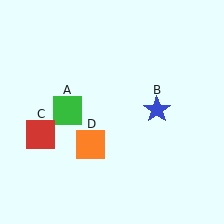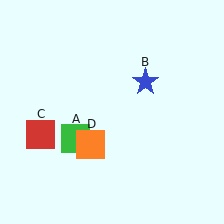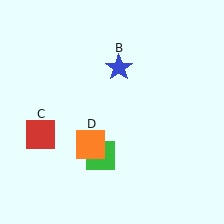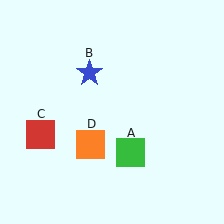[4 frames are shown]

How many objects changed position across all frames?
2 objects changed position: green square (object A), blue star (object B).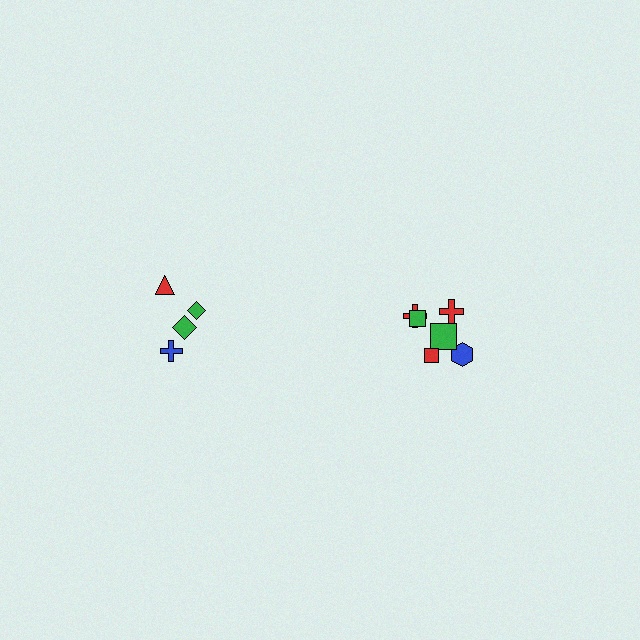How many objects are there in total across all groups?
There are 10 objects.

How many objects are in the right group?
There are 6 objects.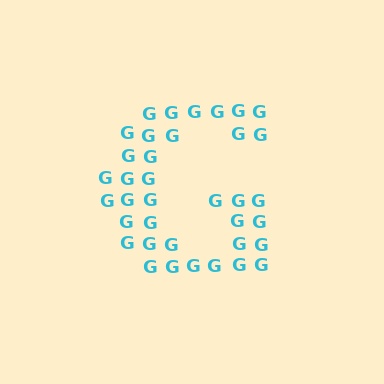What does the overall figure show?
The overall figure shows the letter G.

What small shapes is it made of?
It is made of small letter G's.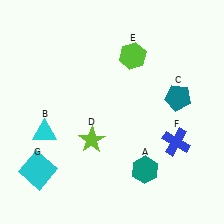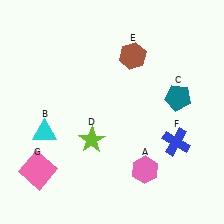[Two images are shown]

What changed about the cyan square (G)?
In Image 1, G is cyan. In Image 2, it changed to pink.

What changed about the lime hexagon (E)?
In Image 1, E is lime. In Image 2, it changed to brown.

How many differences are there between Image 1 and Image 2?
There are 3 differences between the two images.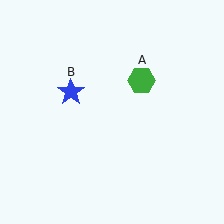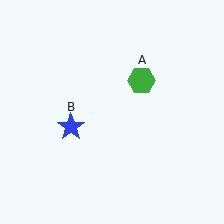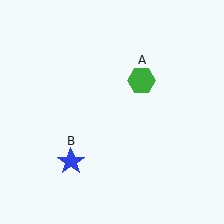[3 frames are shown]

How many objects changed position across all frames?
1 object changed position: blue star (object B).